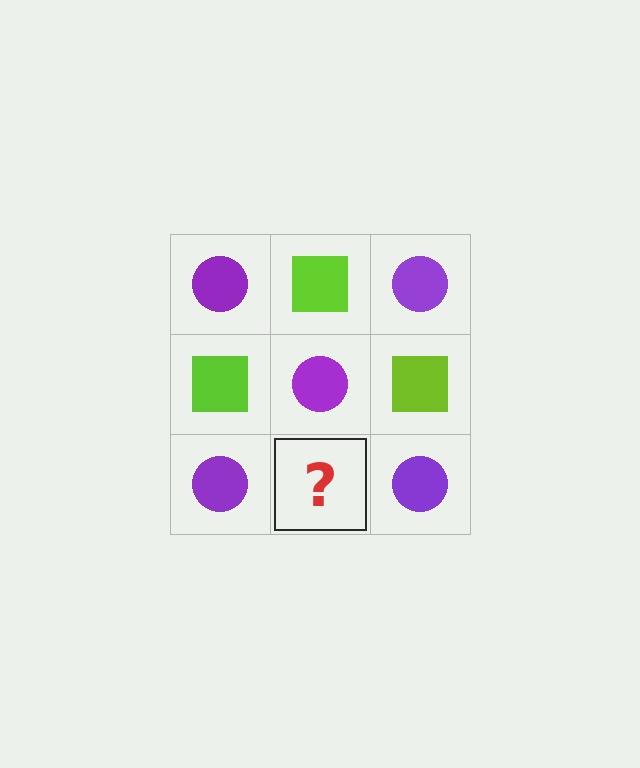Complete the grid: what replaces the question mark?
The question mark should be replaced with a lime square.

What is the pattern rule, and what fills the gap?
The rule is that it alternates purple circle and lime square in a checkerboard pattern. The gap should be filled with a lime square.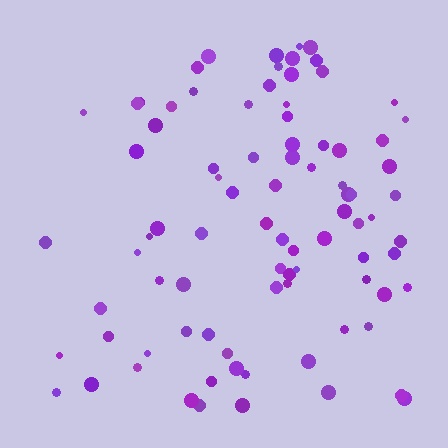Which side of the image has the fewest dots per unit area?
The left.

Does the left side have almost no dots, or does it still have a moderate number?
Still a moderate number, just noticeably fewer than the right.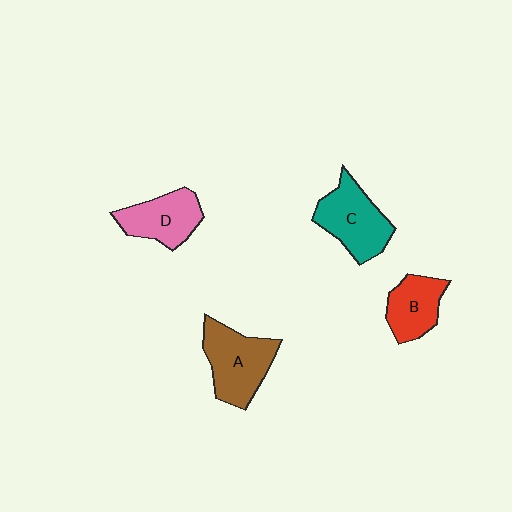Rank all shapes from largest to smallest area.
From largest to smallest: A (brown), C (teal), D (pink), B (red).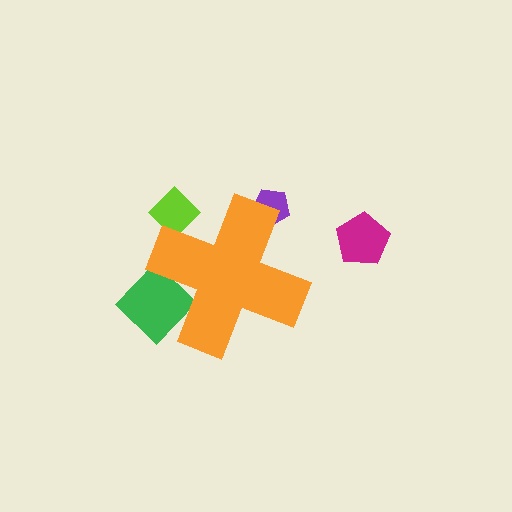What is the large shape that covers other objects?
An orange cross.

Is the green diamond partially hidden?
Yes, the green diamond is partially hidden behind the orange cross.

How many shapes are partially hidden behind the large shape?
3 shapes are partially hidden.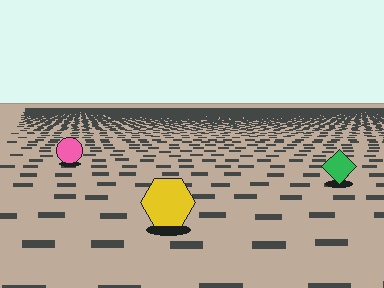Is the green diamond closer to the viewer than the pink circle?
Yes. The green diamond is closer — you can tell from the texture gradient: the ground texture is coarser near it.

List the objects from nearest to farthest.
From nearest to farthest: the yellow hexagon, the green diamond, the pink circle.